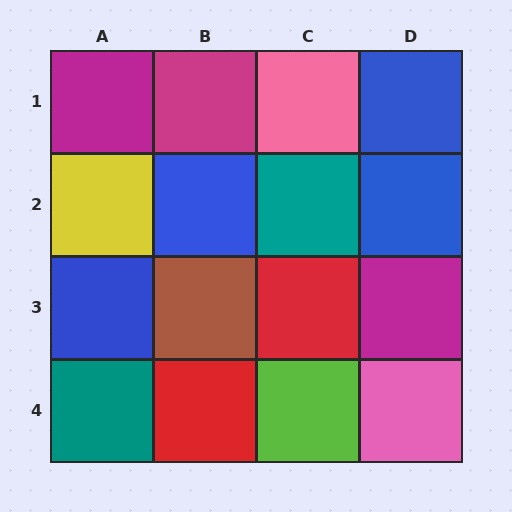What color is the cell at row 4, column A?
Teal.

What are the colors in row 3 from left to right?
Blue, brown, red, magenta.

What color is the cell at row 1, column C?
Pink.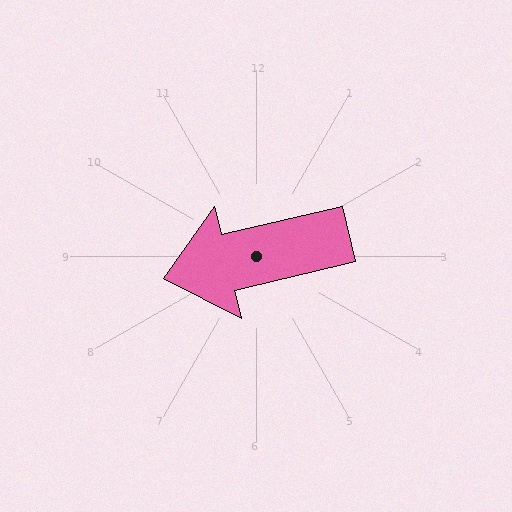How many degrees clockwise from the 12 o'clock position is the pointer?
Approximately 257 degrees.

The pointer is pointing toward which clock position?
Roughly 9 o'clock.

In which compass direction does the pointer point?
West.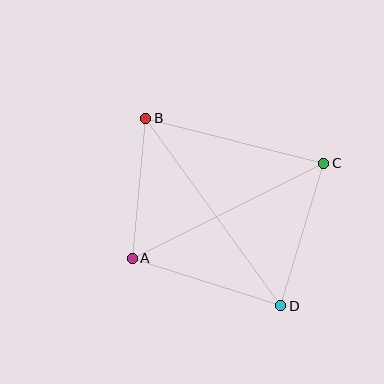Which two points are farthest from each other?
Points B and D are farthest from each other.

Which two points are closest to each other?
Points A and B are closest to each other.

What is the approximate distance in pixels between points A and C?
The distance between A and C is approximately 214 pixels.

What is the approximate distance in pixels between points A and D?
The distance between A and D is approximately 155 pixels.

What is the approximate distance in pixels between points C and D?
The distance between C and D is approximately 149 pixels.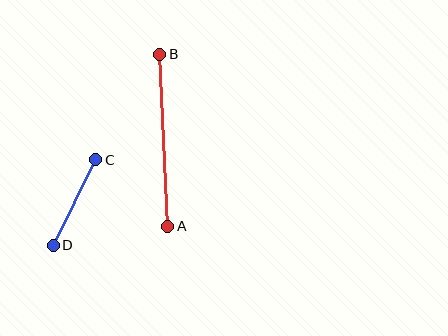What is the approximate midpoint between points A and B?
The midpoint is at approximately (164, 140) pixels.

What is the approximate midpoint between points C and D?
The midpoint is at approximately (75, 203) pixels.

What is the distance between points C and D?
The distance is approximately 95 pixels.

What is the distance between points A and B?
The distance is approximately 172 pixels.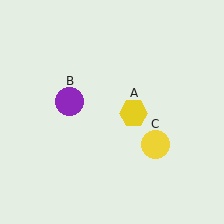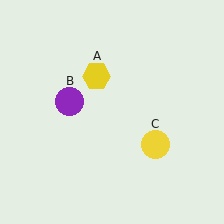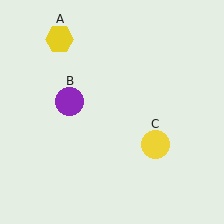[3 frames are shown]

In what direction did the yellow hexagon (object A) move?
The yellow hexagon (object A) moved up and to the left.